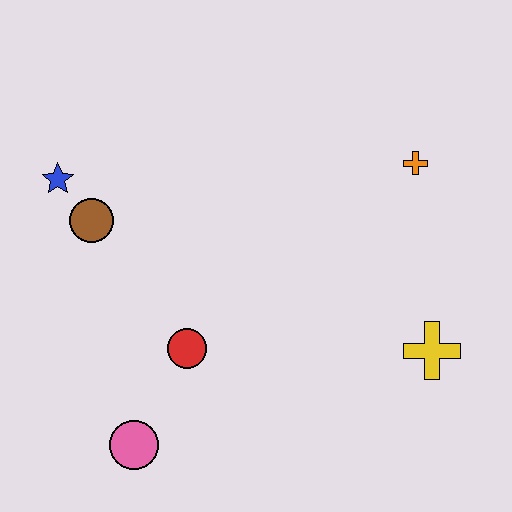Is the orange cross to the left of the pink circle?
No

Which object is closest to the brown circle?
The blue star is closest to the brown circle.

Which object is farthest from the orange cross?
The pink circle is farthest from the orange cross.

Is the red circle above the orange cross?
No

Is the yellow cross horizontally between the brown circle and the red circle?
No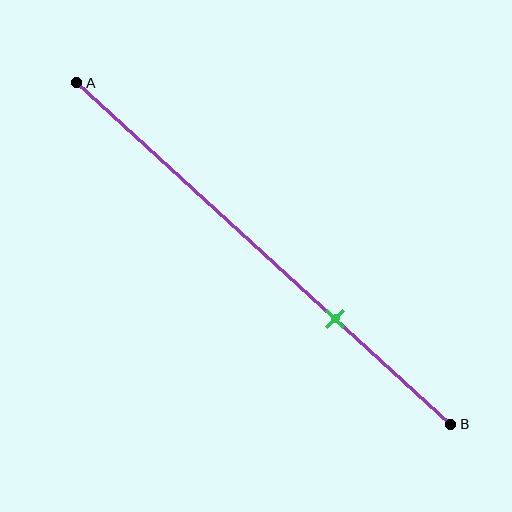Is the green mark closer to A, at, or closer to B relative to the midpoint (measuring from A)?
The green mark is closer to point B than the midpoint of segment AB.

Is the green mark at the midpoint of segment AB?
No, the mark is at about 70% from A, not at the 50% midpoint.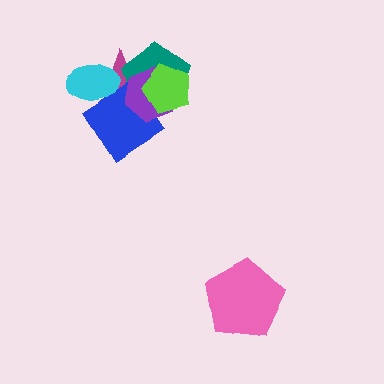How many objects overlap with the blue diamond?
5 objects overlap with the blue diamond.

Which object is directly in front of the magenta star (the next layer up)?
The teal pentagon is directly in front of the magenta star.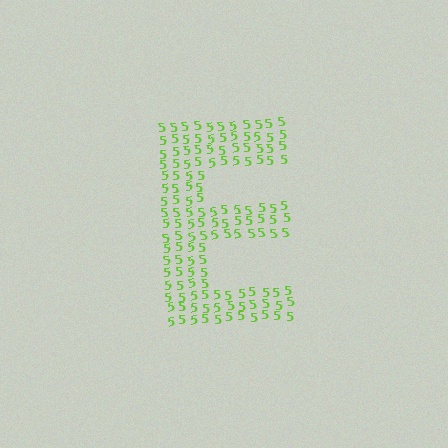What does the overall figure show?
The overall figure shows the letter E.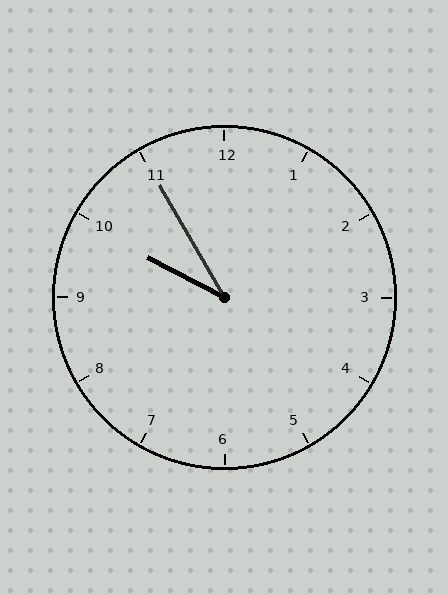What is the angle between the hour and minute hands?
Approximately 32 degrees.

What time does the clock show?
9:55.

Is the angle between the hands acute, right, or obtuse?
It is acute.